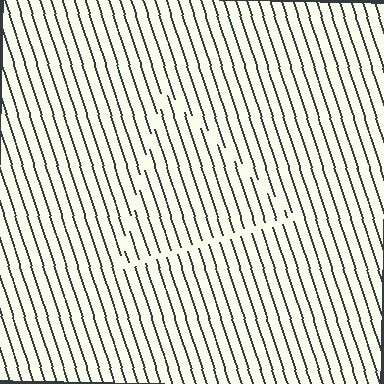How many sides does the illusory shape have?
3 sides — the line-ends trace a triangle.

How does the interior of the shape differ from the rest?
The interior of the shape contains the same grating, shifted by half a period — the contour is defined by the phase discontinuity where line-ends from the inner and outer gratings abut.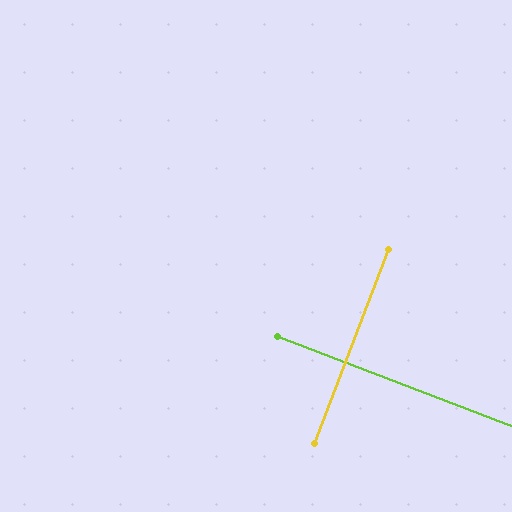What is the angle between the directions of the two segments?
Approximately 90 degrees.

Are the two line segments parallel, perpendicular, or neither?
Perpendicular — they meet at approximately 90°.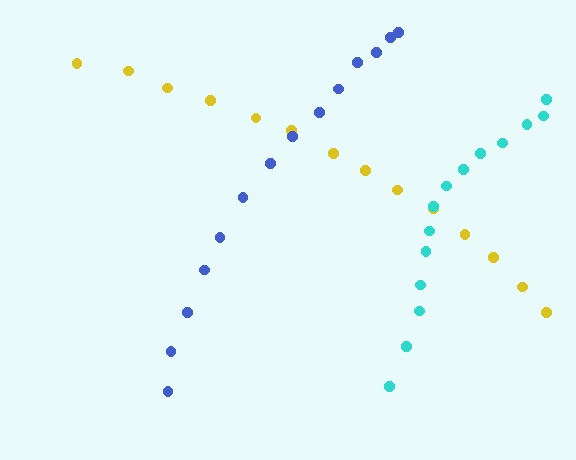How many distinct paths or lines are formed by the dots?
There are 3 distinct paths.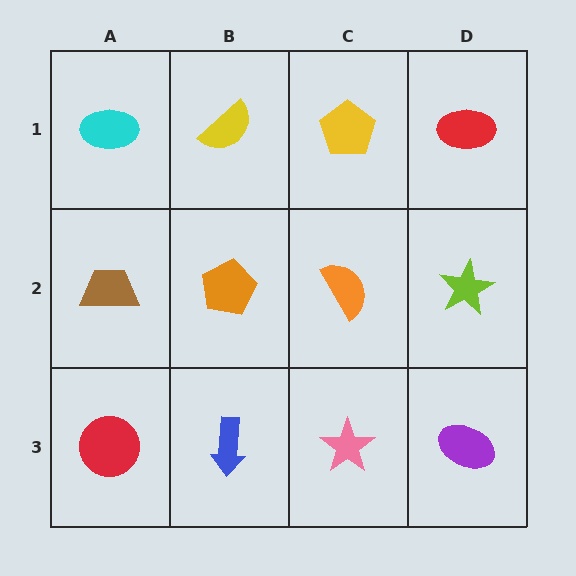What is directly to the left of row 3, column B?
A red circle.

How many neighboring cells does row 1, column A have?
2.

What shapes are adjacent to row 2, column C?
A yellow pentagon (row 1, column C), a pink star (row 3, column C), an orange pentagon (row 2, column B), a lime star (row 2, column D).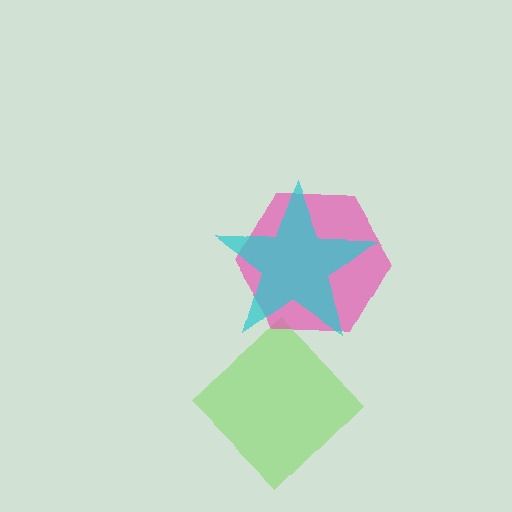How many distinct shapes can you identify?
There are 3 distinct shapes: a lime diamond, a pink hexagon, a cyan star.